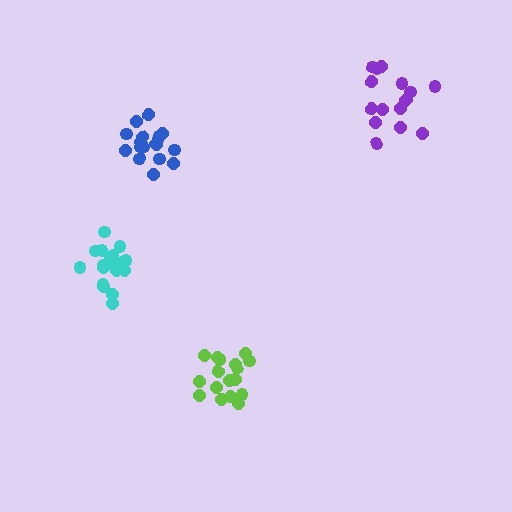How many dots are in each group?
Group 1: 17 dots, Group 2: 16 dots, Group 3: 18 dots, Group 4: 17 dots (68 total).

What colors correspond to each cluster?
The clusters are colored: blue, purple, cyan, lime.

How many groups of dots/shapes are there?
There are 4 groups.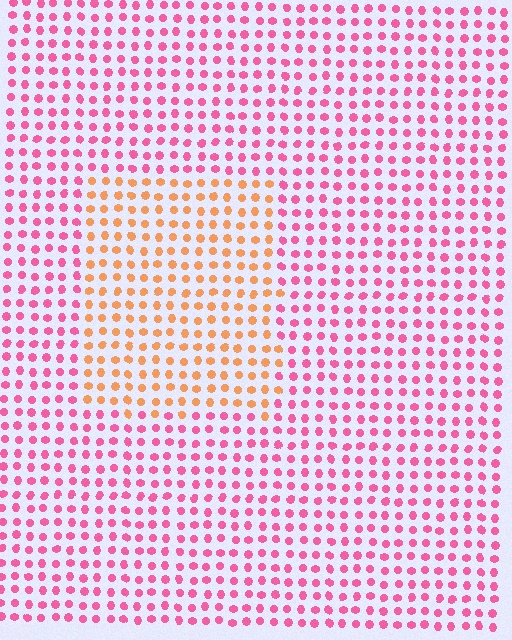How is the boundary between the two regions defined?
The boundary is defined purely by a slight shift in hue (about 53 degrees). Spacing, size, and orientation are identical on both sides.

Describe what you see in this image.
The image is filled with small pink elements in a uniform arrangement. A rectangle-shaped region is visible where the elements are tinted to a slightly different hue, forming a subtle color boundary.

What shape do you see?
I see a rectangle.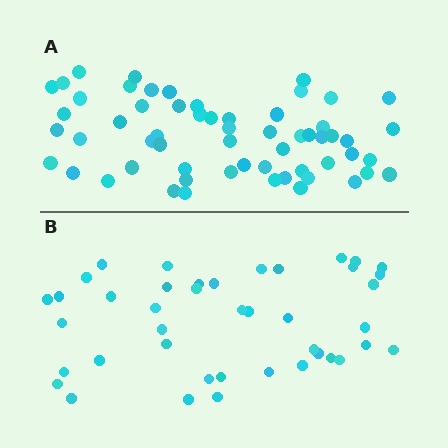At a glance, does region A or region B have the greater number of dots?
Region A (the top region) has more dots.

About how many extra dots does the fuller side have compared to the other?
Region A has approximately 15 more dots than region B.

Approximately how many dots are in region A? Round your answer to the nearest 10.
About 60 dots. (The exact count is 59, which rounds to 60.)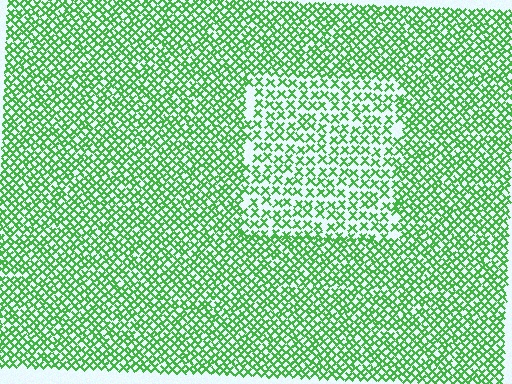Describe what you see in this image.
The image contains small green elements arranged at two different densities. A rectangle-shaped region is visible where the elements are less densely packed than the surrounding area.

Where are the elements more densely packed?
The elements are more densely packed outside the rectangle boundary.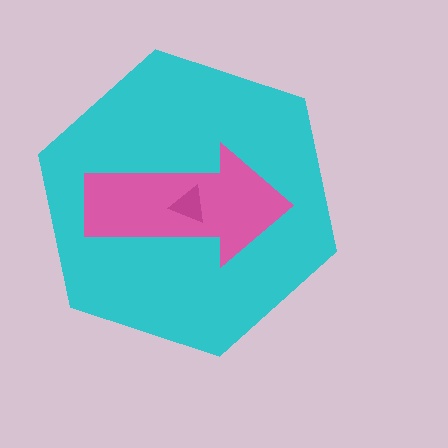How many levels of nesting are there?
3.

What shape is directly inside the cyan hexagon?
The pink arrow.